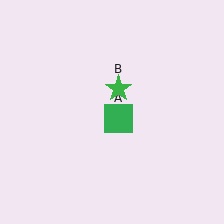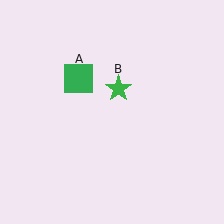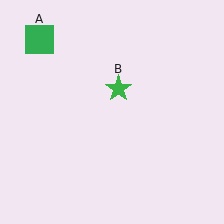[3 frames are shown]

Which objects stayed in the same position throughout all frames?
Green star (object B) remained stationary.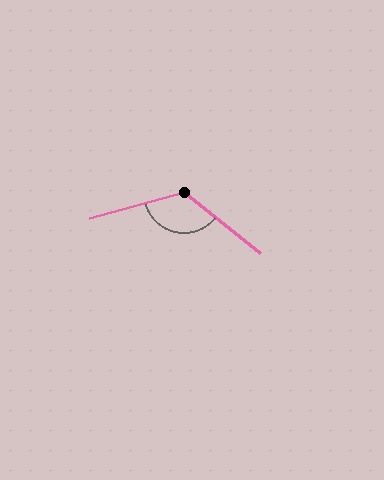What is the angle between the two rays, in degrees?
Approximately 126 degrees.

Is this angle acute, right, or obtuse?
It is obtuse.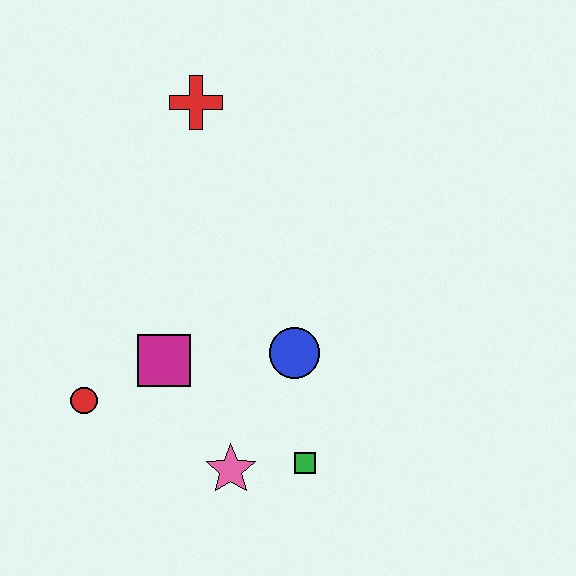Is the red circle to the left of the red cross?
Yes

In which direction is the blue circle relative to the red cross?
The blue circle is below the red cross.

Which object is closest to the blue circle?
The green square is closest to the blue circle.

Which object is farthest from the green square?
The red cross is farthest from the green square.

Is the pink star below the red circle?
Yes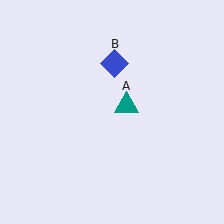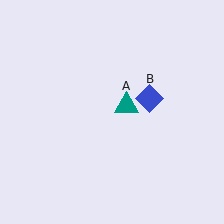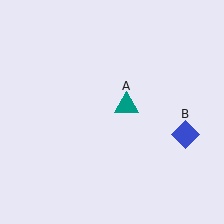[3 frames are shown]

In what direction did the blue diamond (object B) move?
The blue diamond (object B) moved down and to the right.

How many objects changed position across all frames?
1 object changed position: blue diamond (object B).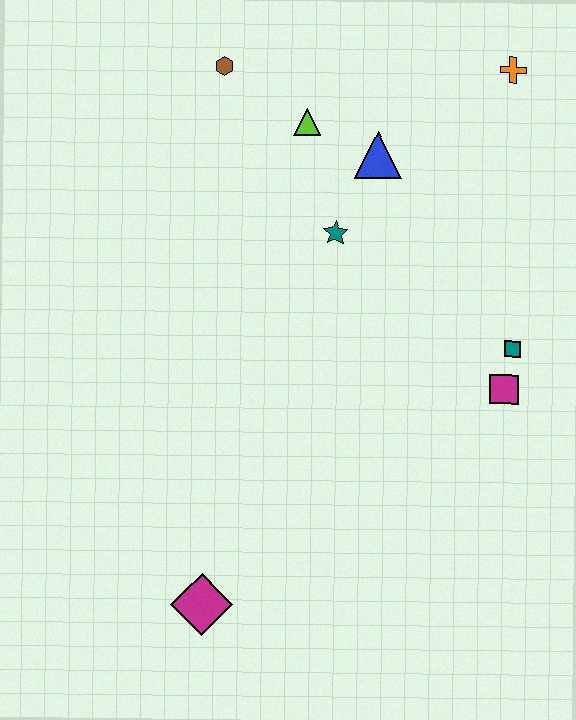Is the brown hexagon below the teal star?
No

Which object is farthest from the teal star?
The magenta diamond is farthest from the teal star.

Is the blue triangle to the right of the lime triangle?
Yes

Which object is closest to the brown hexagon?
The lime triangle is closest to the brown hexagon.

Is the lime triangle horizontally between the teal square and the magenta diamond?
Yes